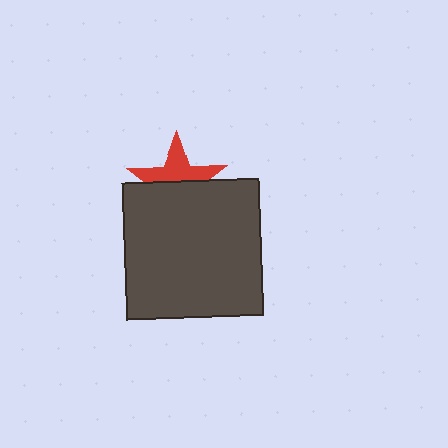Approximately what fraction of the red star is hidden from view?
Roughly 50% of the red star is hidden behind the dark gray square.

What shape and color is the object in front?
The object in front is a dark gray square.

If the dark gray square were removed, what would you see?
You would see the complete red star.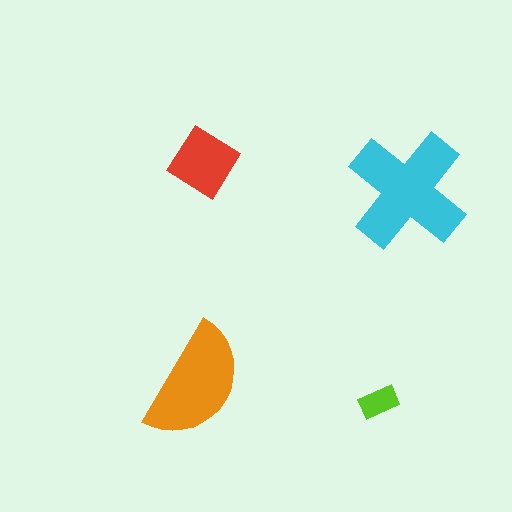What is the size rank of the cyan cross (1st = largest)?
1st.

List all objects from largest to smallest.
The cyan cross, the orange semicircle, the red diamond, the lime rectangle.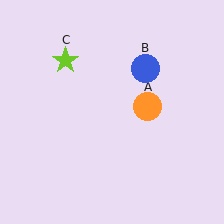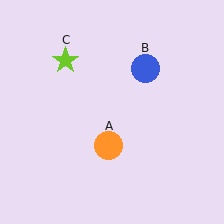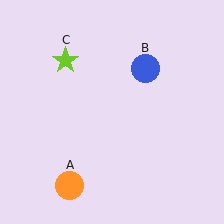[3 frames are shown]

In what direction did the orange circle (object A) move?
The orange circle (object A) moved down and to the left.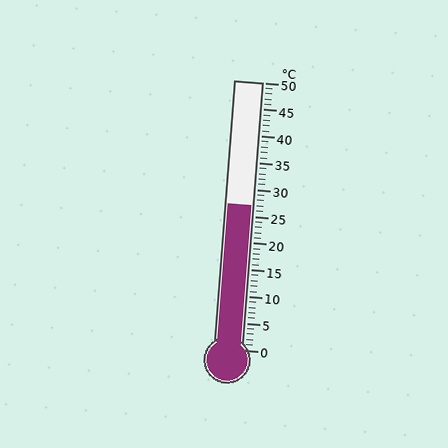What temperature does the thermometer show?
The thermometer shows approximately 27°C.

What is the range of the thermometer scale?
The thermometer scale ranges from 0°C to 50°C.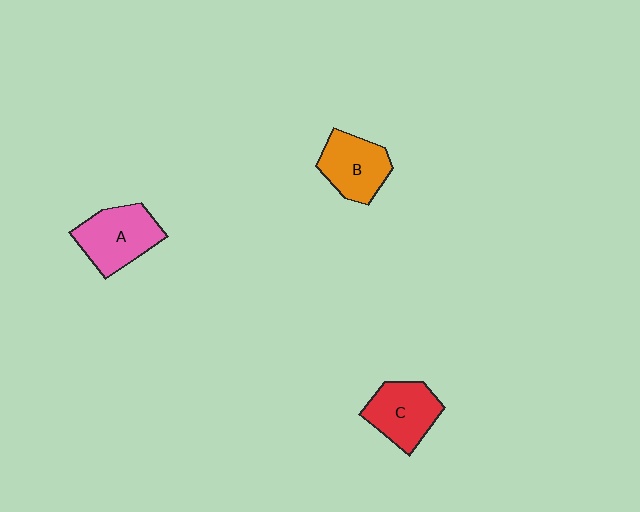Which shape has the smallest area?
Shape B (orange).